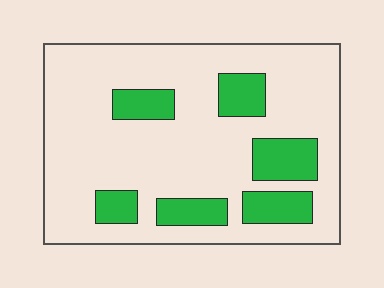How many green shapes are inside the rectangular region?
6.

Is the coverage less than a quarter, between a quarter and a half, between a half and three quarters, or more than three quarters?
Less than a quarter.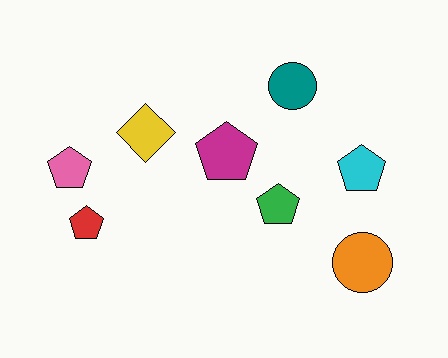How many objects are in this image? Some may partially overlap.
There are 8 objects.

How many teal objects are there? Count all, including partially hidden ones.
There is 1 teal object.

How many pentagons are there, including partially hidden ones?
There are 5 pentagons.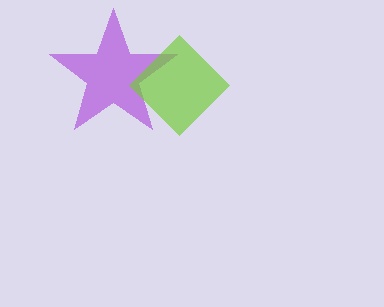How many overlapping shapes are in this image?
There are 2 overlapping shapes in the image.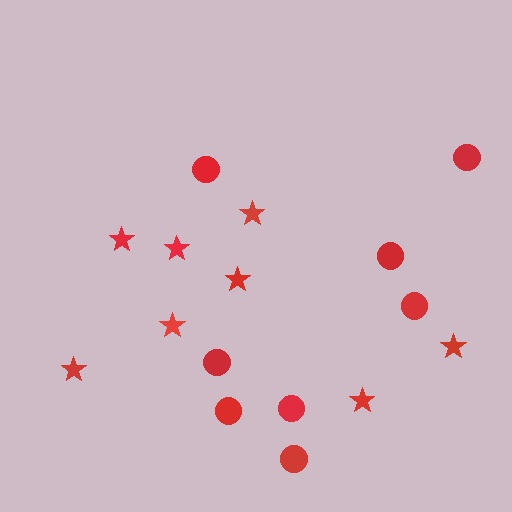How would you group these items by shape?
There are 2 groups: one group of stars (8) and one group of circles (8).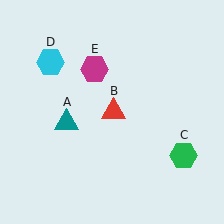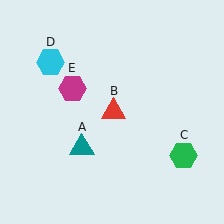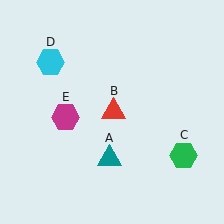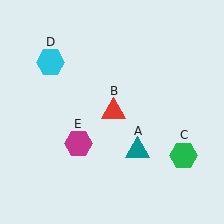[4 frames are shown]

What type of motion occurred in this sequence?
The teal triangle (object A), magenta hexagon (object E) rotated counterclockwise around the center of the scene.